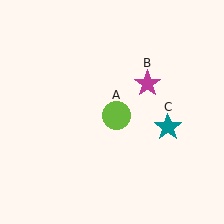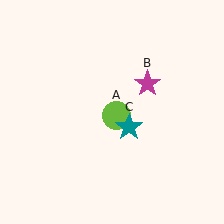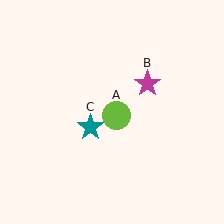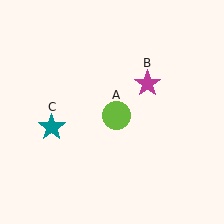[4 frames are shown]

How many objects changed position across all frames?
1 object changed position: teal star (object C).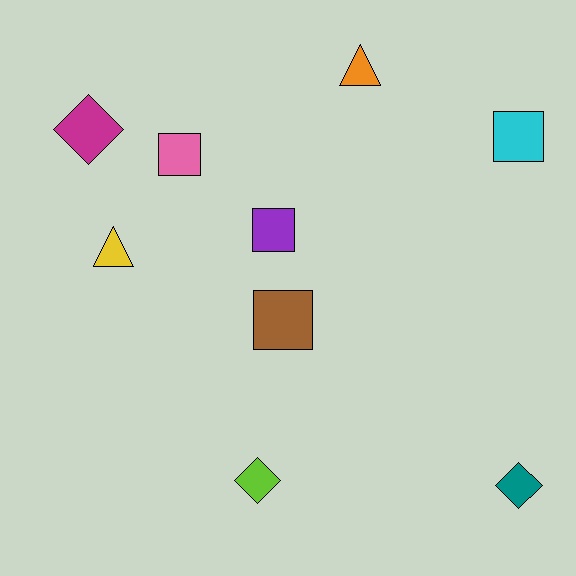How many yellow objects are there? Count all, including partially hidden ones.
There is 1 yellow object.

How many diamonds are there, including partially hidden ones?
There are 3 diamonds.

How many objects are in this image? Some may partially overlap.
There are 9 objects.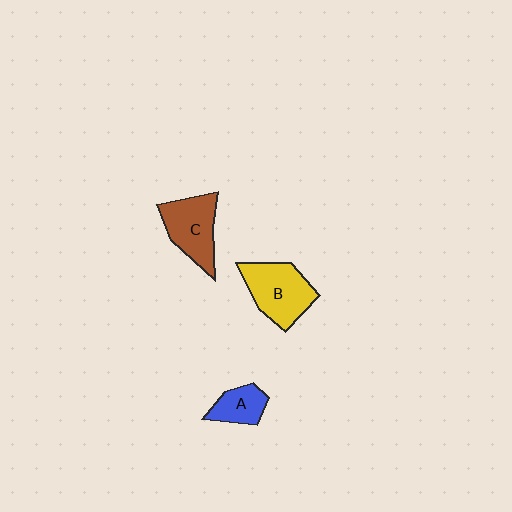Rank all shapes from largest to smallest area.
From largest to smallest: B (yellow), C (brown), A (blue).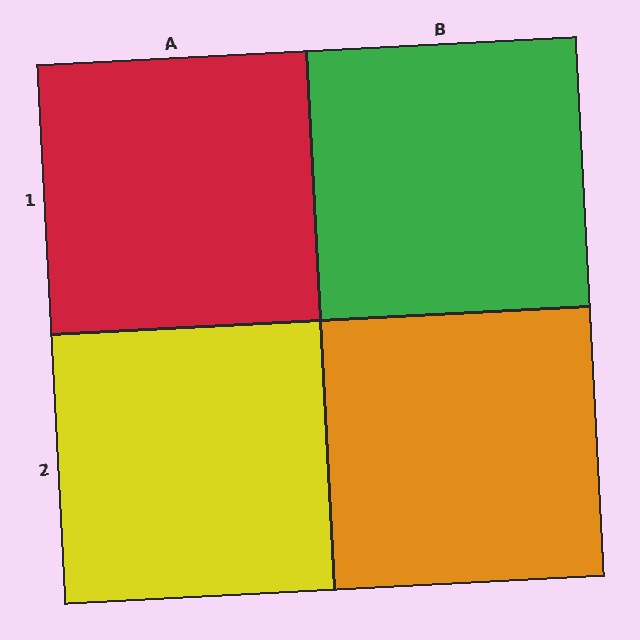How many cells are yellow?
1 cell is yellow.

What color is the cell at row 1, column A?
Red.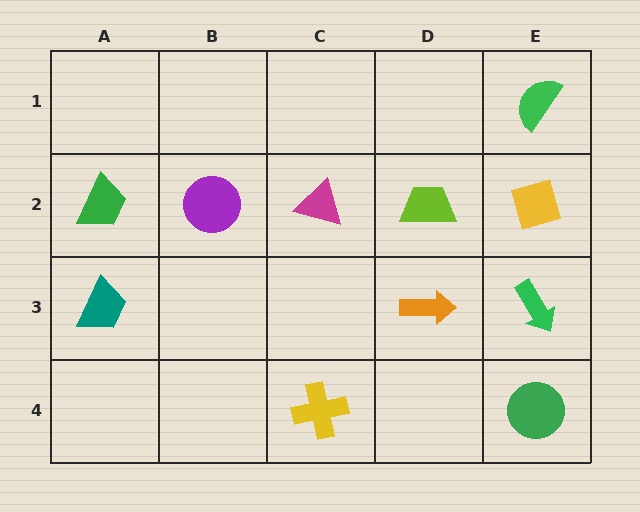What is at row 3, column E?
A green arrow.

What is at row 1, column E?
A green semicircle.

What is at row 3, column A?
A teal trapezoid.